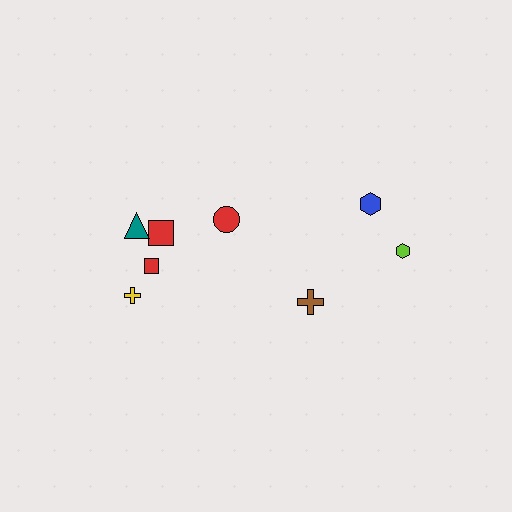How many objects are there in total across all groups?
There are 8 objects.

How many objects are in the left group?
There are 5 objects.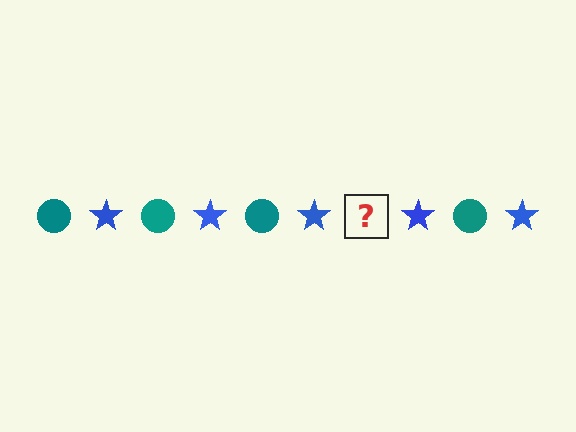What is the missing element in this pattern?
The missing element is a teal circle.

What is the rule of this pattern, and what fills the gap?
The rule is that the pattern alternates between teal circle and blue star. The gap should be filled with a teal circle.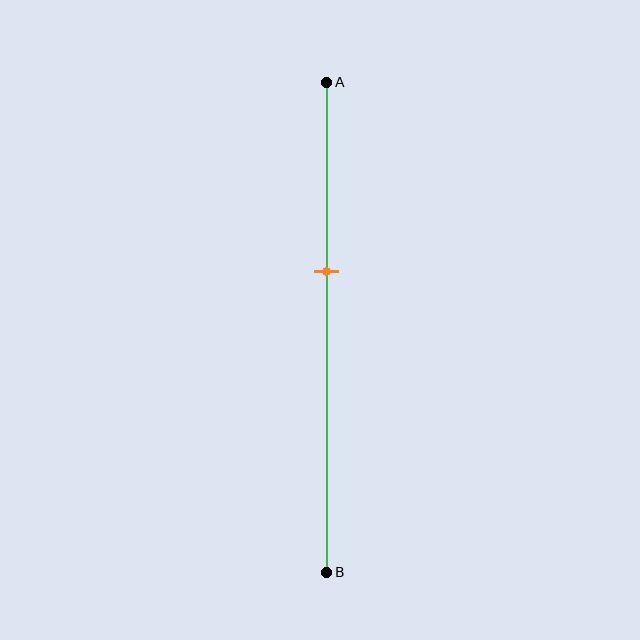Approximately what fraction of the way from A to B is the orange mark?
The orange mark is approximately 40% of the way from A to B.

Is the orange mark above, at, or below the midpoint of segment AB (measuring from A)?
The orange mark is above the midpoint of segment AB.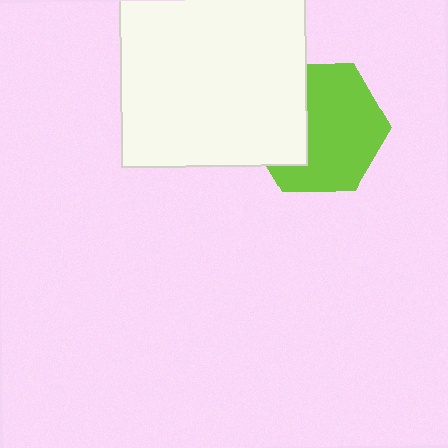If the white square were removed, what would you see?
You would see the complete lime hexagon.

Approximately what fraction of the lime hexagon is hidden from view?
Roughly 35% of the lime hexagon is hidden behind the white square.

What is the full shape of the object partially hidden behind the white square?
The partially hidden object is a lime hexagon.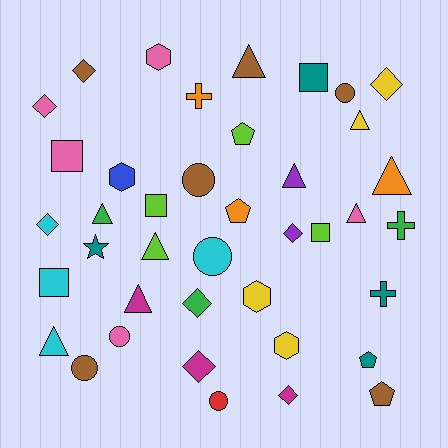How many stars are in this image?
There is 1 star.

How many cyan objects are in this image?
There are 4 cyan objects.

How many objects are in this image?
There are 40 objects.